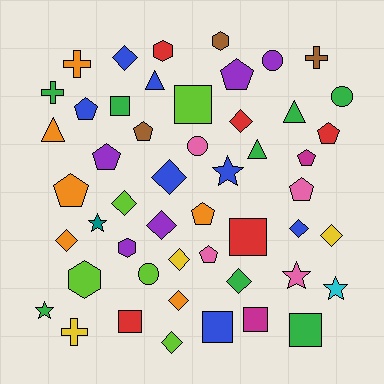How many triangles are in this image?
There are 4 triangles.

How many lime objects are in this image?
There are 5 lime objects.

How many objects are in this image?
There are 50 objects.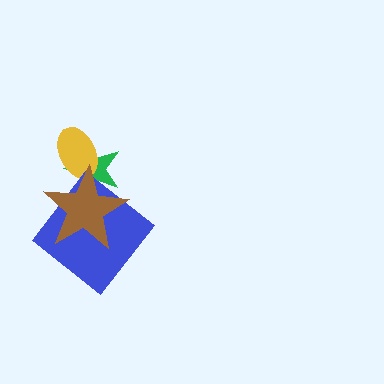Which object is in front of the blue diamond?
The brown star is in front of the blue diamond.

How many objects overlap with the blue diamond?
2 objects overlap with the blue diamond.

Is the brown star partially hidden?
No, no other shape covers it.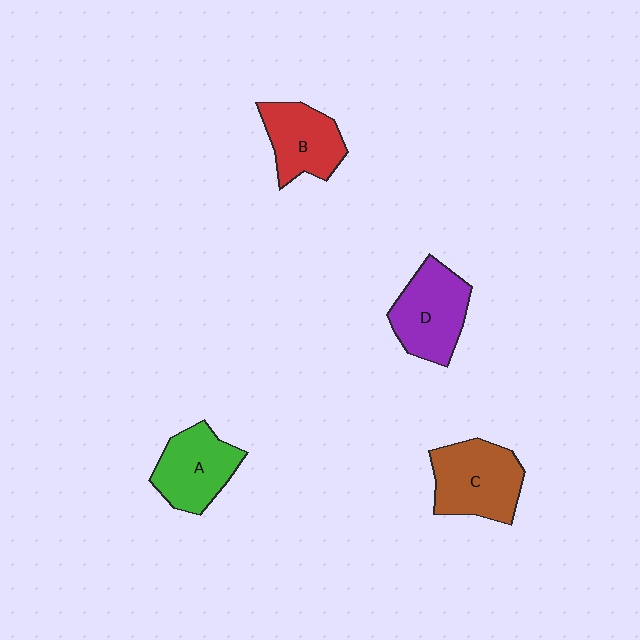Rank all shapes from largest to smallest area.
From largest to smallest: C (brown), D (purple), A (green), B (red).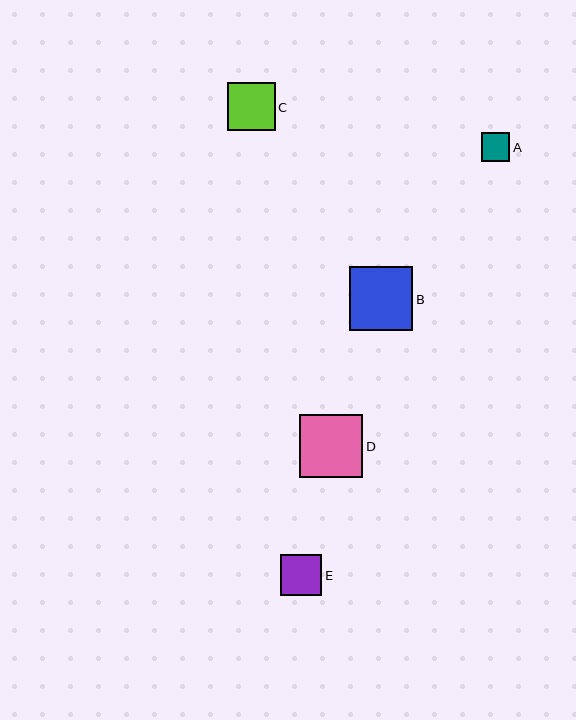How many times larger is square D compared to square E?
Square D is approximately 1.5 times the size of square E.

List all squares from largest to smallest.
From largest to smallest: B, D, C, E, A.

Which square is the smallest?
Square A is the smallest with a size of approximately 29 pixels.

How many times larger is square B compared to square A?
Square B is approximately 2.2 times the size of square A.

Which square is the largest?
Square B is the largest with a size of approximately 64 pixels.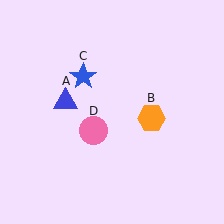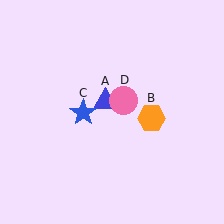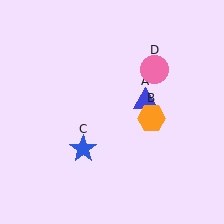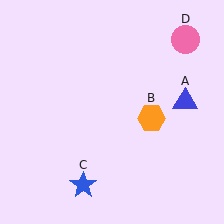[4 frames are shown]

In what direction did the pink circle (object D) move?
The pink circle (object D) moved up and to the right.